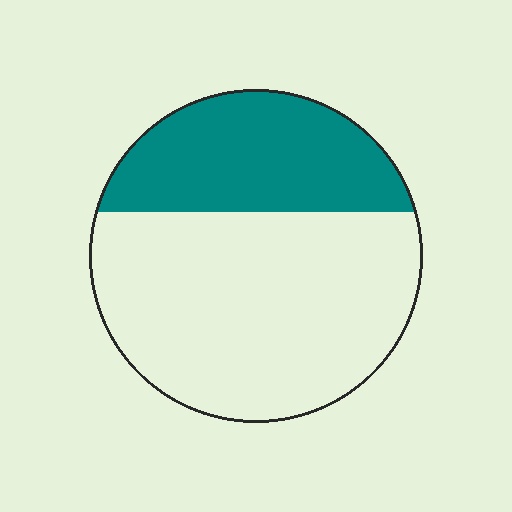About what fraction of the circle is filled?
About one third (1/3).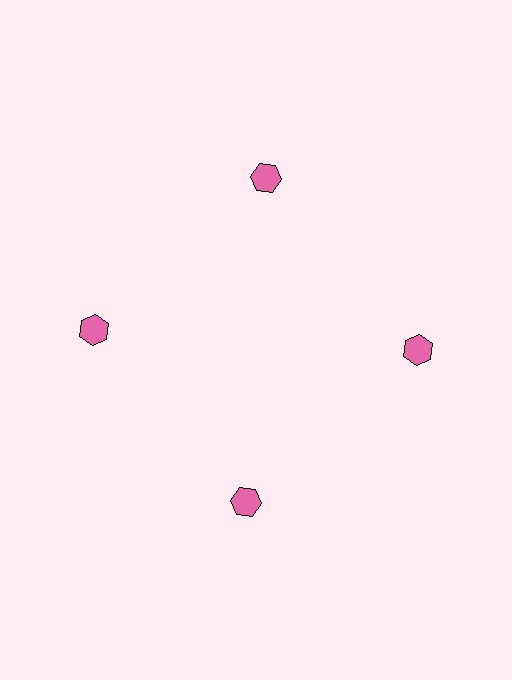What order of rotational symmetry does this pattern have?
This pattern has 4-fold rotational symmetry.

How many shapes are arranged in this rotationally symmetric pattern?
There are 4 shapes, arranged in 4 groups of 1.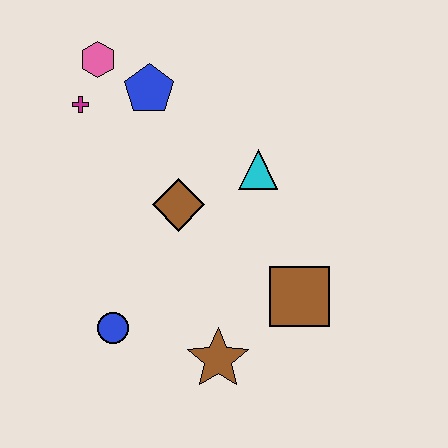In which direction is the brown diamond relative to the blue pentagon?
The brown diamond is below the blue pentagon.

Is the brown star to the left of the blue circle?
No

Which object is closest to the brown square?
The brown star is closest to the brown square.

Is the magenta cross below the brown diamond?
No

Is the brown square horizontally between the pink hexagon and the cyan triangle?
No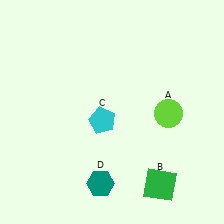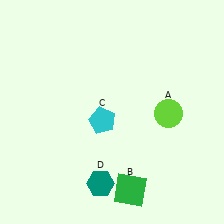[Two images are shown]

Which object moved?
The green square (B) moved left.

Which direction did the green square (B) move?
The green square (B) moved left.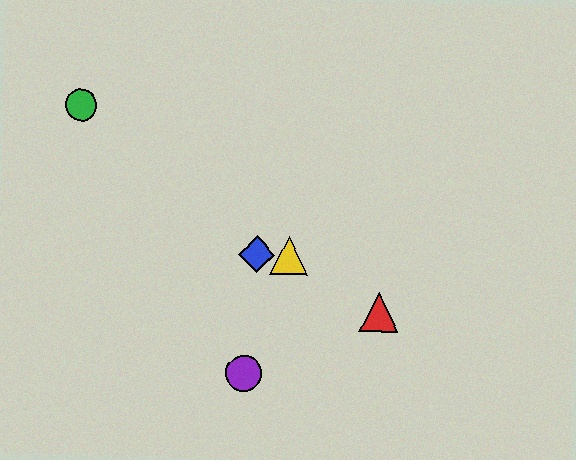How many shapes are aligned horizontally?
2 shapes (the blue diamond, the yellow triangle) are aligned horizontally.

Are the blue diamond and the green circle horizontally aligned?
No, the blue diamond is at y≈254 and the green circle is at y≈105.